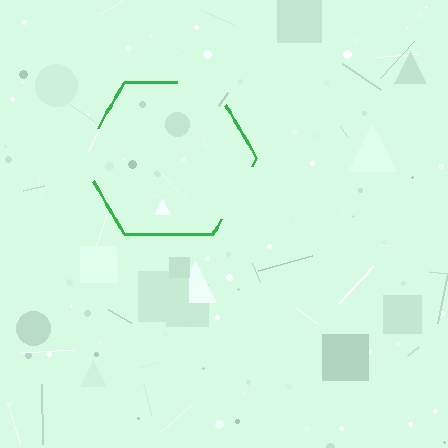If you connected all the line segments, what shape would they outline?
They would outline a hexagon.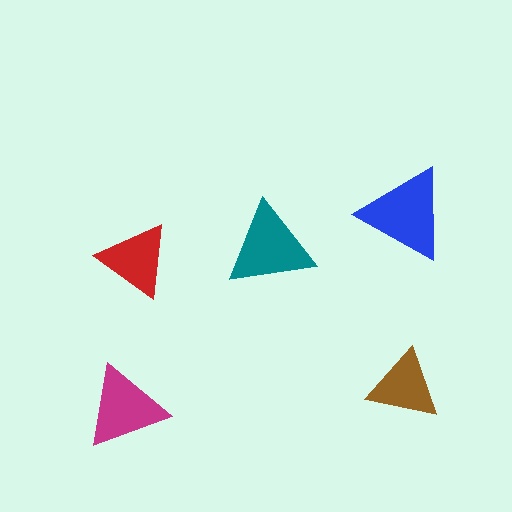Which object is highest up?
The blue triangle is topmost.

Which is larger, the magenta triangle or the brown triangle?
The magenta one.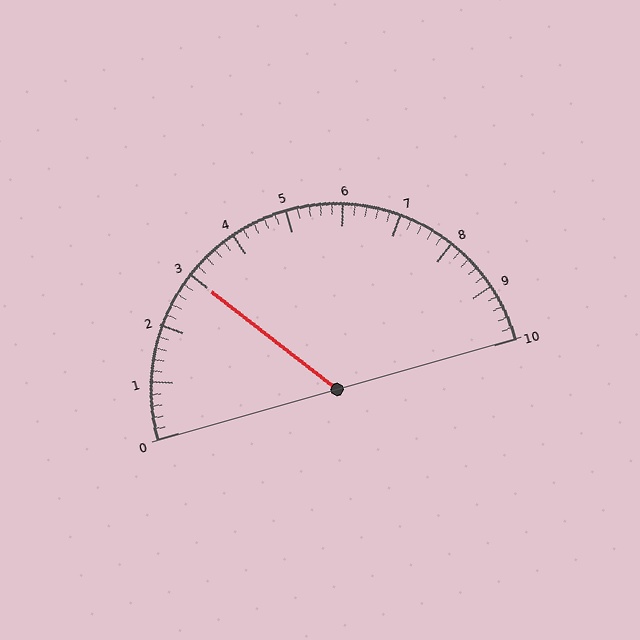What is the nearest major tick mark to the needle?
The nearest major tick mark is 3.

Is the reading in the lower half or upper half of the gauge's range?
The reading is in the lower half of the range (0 to 10).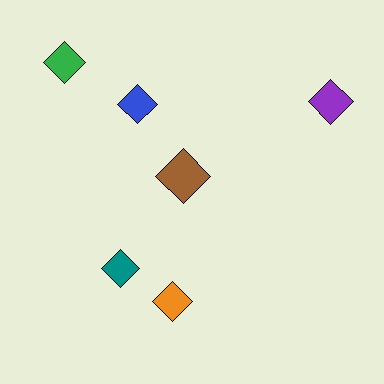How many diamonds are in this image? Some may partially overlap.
There are 6 diamonds.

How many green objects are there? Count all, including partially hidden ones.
There is 1 green object.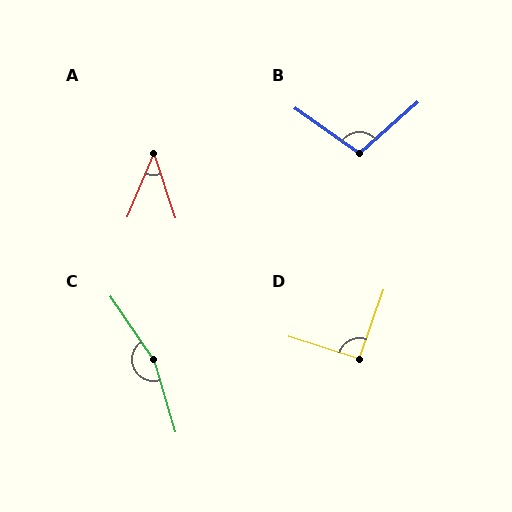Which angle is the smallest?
A, at approximately 41 degrees.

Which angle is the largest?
C, at approximately 162 degrees.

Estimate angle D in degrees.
Approximately 91 degrees.